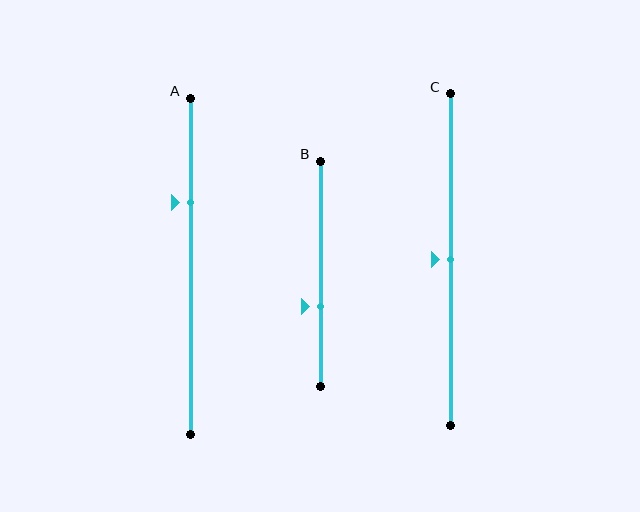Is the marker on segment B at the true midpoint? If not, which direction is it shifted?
No, the marker on segment B is shifted downward by about 15% of the segment length.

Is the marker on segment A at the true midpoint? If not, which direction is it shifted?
No, the marker on segment A is shifted upward by about 19% of the segment length.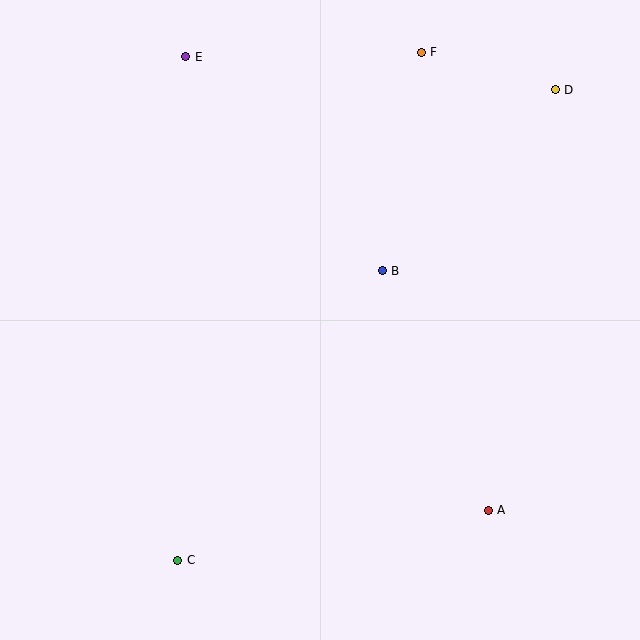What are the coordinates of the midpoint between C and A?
The midpoint between C and A is at (333, 535).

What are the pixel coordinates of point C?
Point C is at (178, 560).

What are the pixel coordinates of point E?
Point E is at (186, 57).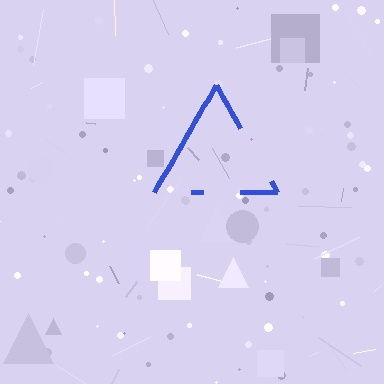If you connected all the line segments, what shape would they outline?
They would outline a triangle.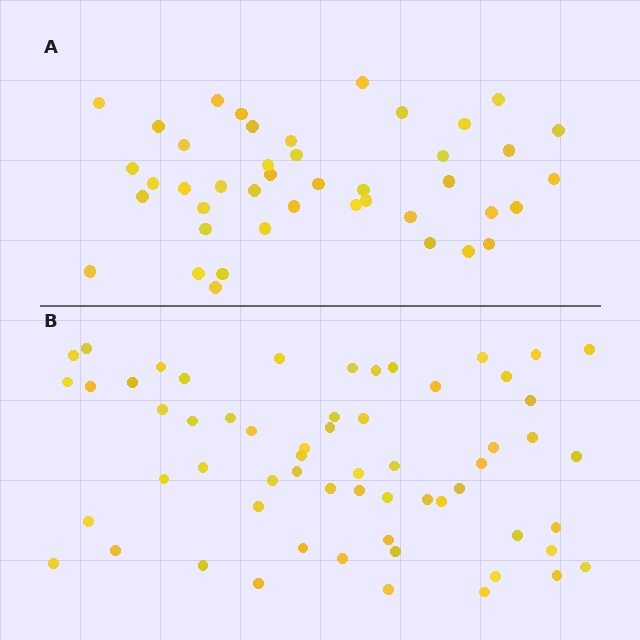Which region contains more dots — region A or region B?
Region B (the bottom region) has more dots.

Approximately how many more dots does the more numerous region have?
Region B has approximately 15 more dots than region A.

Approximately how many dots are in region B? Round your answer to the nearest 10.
About 60 dots.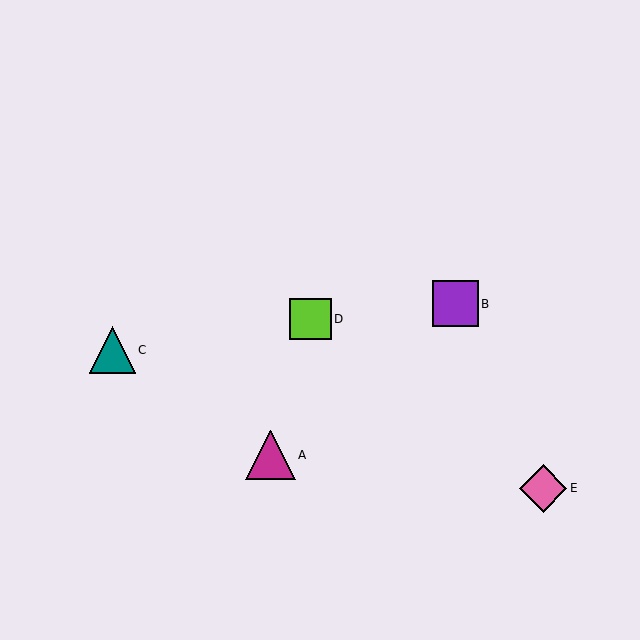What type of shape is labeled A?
Shape A is a magenta triangle.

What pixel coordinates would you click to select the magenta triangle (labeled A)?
Click at (271, 455) to select the magenta triangle A.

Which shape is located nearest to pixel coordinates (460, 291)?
The purple square (labeled B) at (455, 304) is nearest to that location.